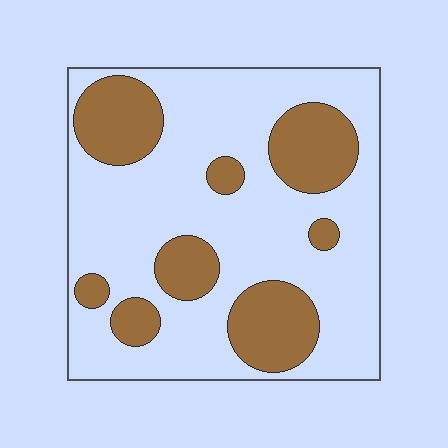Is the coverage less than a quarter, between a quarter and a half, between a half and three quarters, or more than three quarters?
Between a quarter and a half.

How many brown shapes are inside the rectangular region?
8.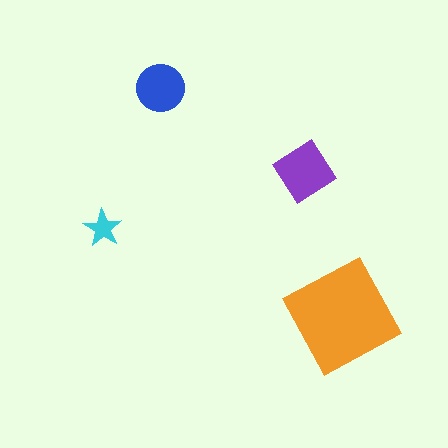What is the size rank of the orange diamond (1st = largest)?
1st.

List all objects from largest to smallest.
The orange diamond, the purple diamond, the blue circle, the cyan star.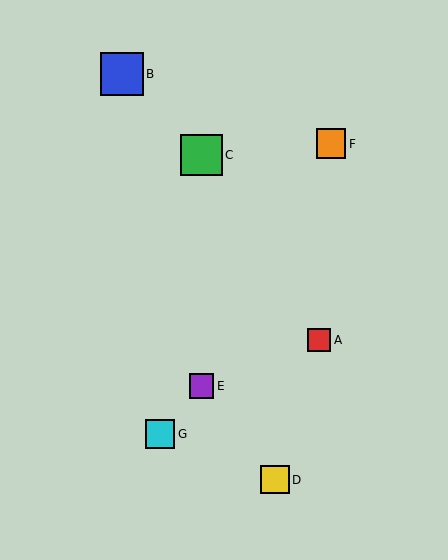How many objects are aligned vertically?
2 objects (C, E) are aligned vertically.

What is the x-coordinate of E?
Object E is at x≈202.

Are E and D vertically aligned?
No, E is at x≈202 and D is at x≈275.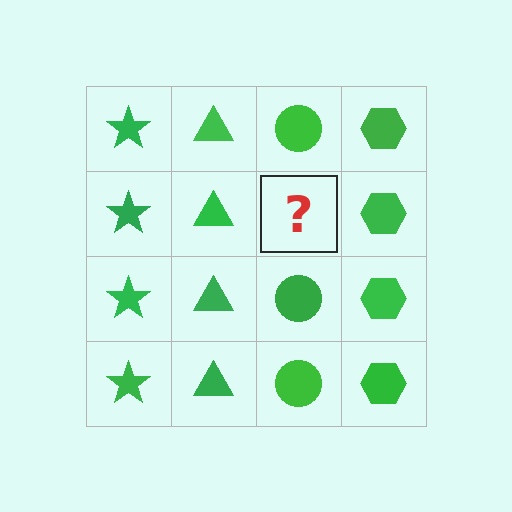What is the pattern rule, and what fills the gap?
The rule is that each column has a consistent shape. The gap should be filled with a green circle.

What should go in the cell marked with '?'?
The missing cell should contain a green circle.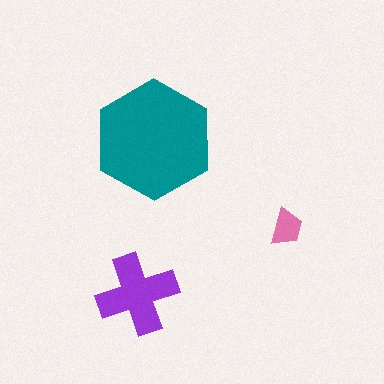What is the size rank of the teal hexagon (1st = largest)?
1st.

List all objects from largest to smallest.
The teal hexagon, the purple cross, the pink trapezoid.